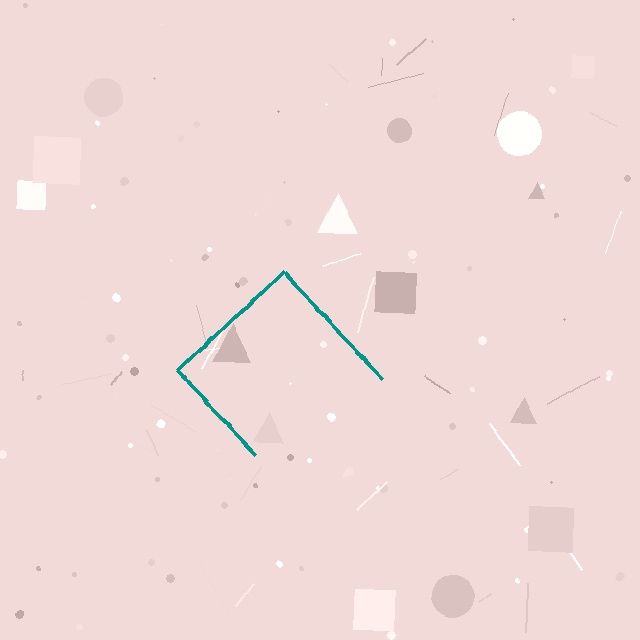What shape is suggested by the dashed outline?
The dashed outline suggests a diamond.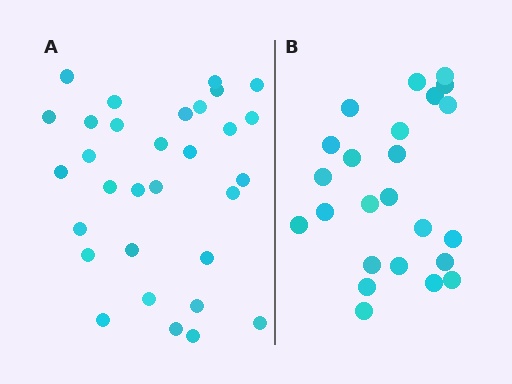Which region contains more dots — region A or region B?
Region A (the left region) has more dots.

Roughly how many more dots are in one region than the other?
Region A has roughly 8 or so more dots than region B.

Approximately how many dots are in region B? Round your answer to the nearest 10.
About 20 dots. (The exact count is 24, which rounds to 20.)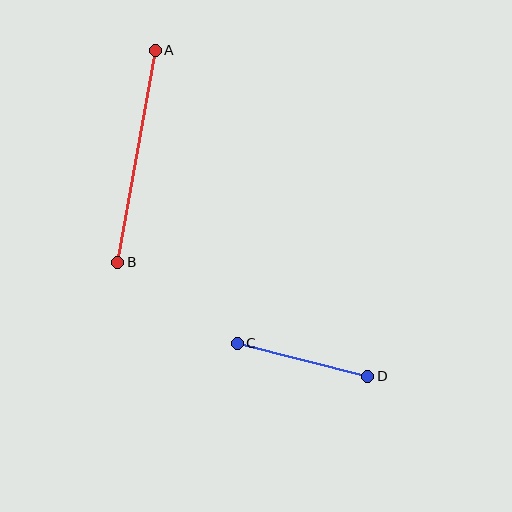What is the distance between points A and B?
The distance is approximately 215 pixels.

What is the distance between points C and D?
The distance is approximately 134 pixels.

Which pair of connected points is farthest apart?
Points A and B are farthest apart.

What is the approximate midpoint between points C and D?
The midpoint is at approximately (302, 360) pixels.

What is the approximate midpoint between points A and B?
The midpoint is at approximately (136, 156) pixels.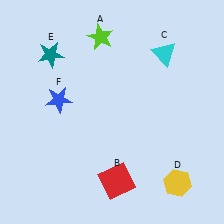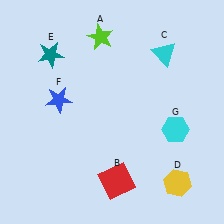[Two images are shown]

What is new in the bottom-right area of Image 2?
A cyan hexagon (G) was added in the bottom-right area of Image 2.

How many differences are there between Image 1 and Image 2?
There is 1 difference between the two images.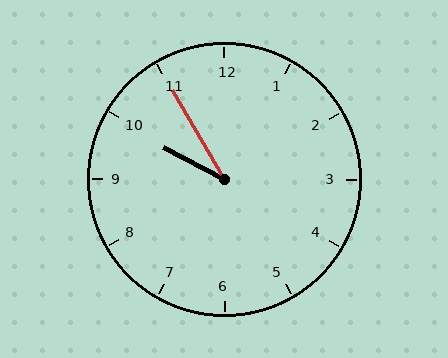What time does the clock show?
9:55.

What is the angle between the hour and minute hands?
Approximately 32 degrees.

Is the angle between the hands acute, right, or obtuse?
It is acute.